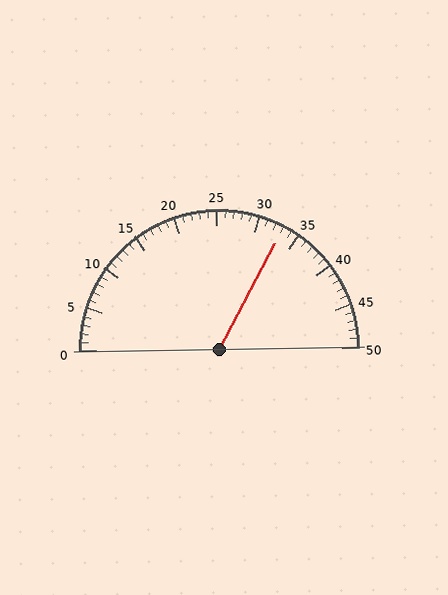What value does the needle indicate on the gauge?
The needle indicates approximately 33.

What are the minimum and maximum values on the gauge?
The gauge ranges from 0 to 50.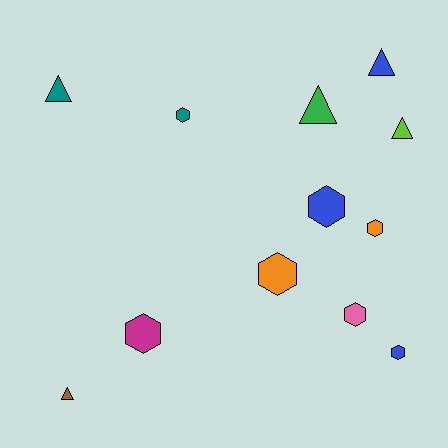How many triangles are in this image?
There are 5 triangles.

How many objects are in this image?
There are 12 objects.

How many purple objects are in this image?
There are no purple objects.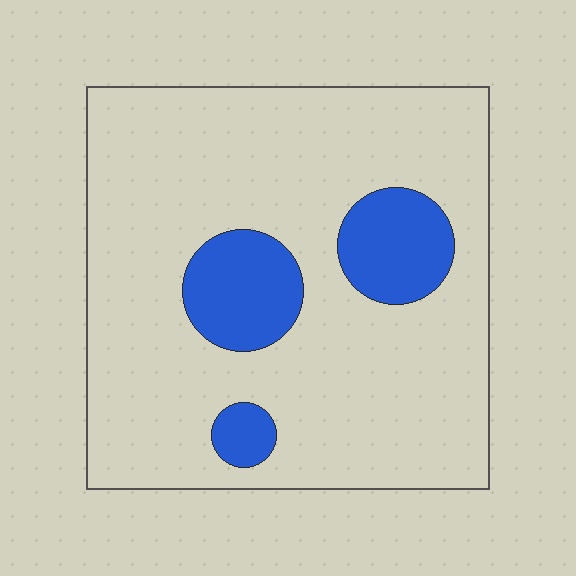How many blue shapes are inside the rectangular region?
3.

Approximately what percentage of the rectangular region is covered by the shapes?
Approximately 15%.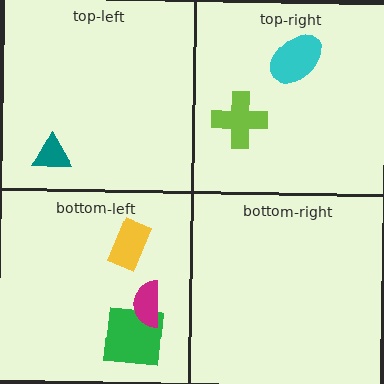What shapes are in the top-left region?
The teal triangle.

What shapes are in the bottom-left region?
The green square, the yellow rectangle, the magenta semicircle.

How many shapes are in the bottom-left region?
3.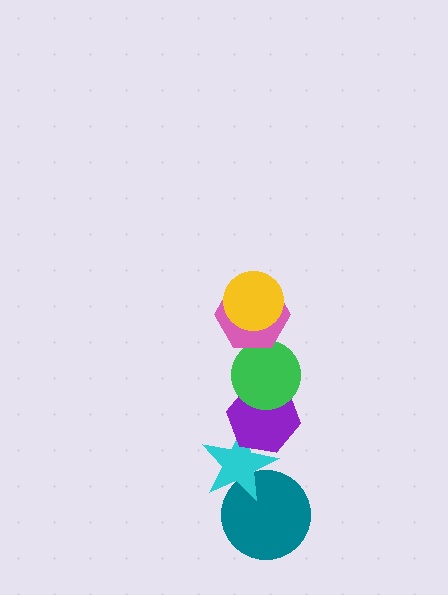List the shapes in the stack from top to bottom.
From top to bottom: the yellow circle, the pink hexagon, the green circle, the purple hexagon, the cyan star, the teal circle.